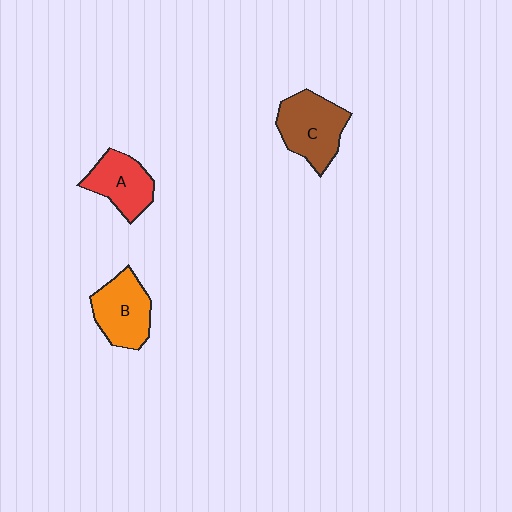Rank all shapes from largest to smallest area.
From largest to smallest: C (brown), B (orange), A (red).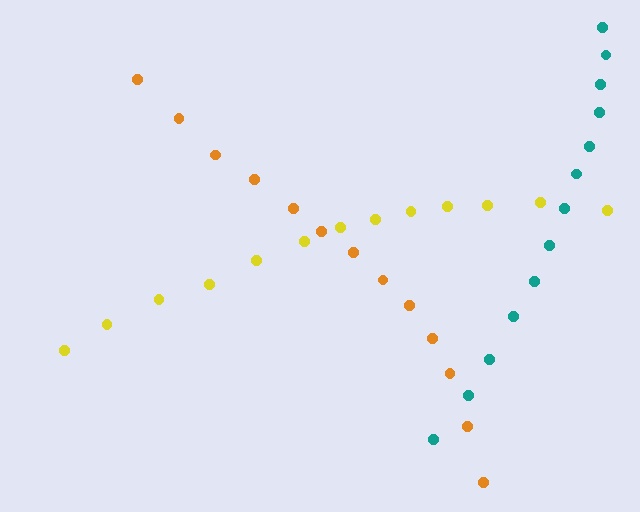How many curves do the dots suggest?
There are 3 distinct paths.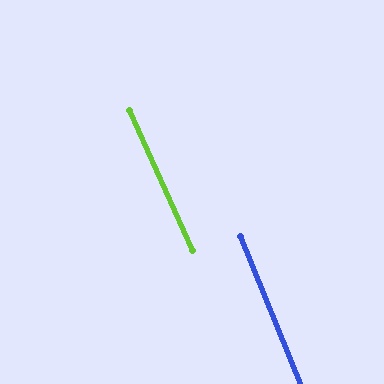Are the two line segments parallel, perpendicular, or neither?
Parallel — their directions differ by only 1.7°.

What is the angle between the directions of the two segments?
Approximately 2 degrees.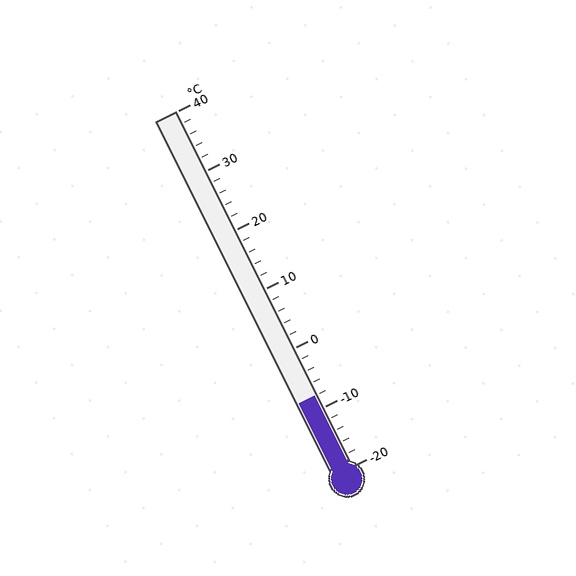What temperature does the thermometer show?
The thermometer shows approximately -8°C.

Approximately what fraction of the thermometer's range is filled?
The thermometer is filled to approximately 20% of its range.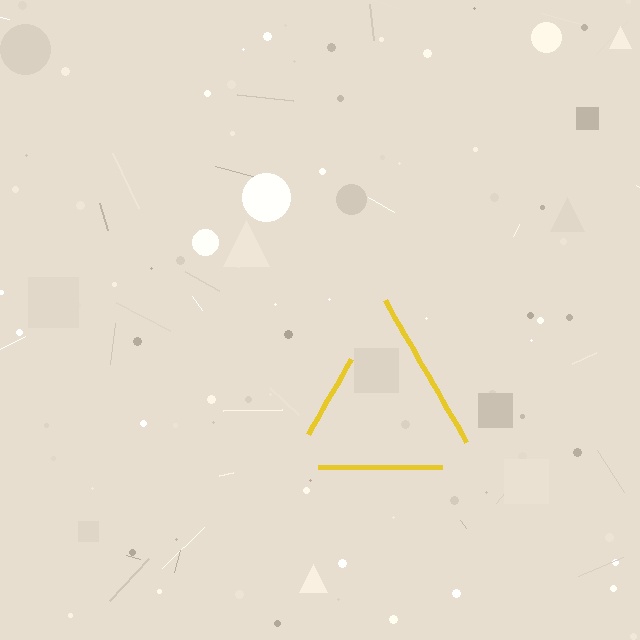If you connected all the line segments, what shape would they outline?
They would outline a triangle.